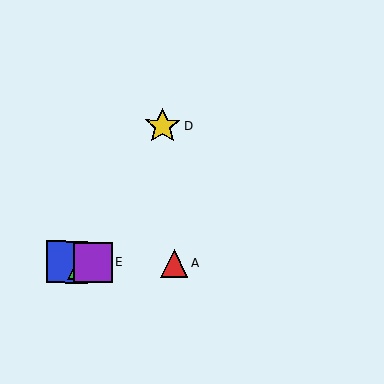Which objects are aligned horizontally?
Objects A, B, C, E are aligned horizontally.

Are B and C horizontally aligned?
Yes, both are at y≈262.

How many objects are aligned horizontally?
4 objects (A, B, C, E) are aligned horizontally.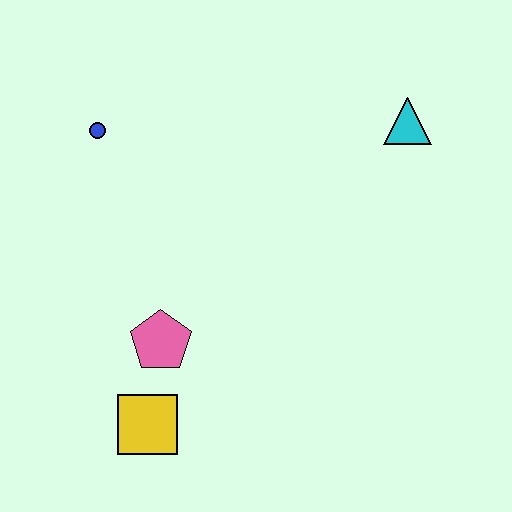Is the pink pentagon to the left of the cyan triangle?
Yes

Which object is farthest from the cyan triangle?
The yellow square is farthest from the cyan triangle.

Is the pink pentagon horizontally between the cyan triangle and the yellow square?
Yes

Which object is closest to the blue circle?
The pink pentagon is closest to the blue circle.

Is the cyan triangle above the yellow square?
Yes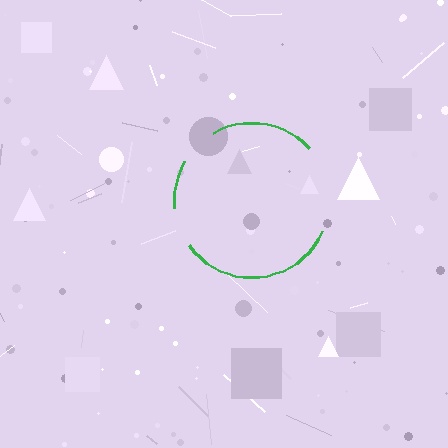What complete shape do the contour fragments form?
The contour fragments form a circle.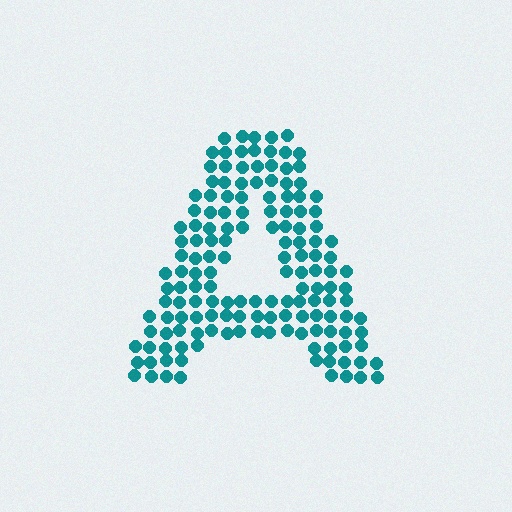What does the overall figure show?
The overall figure shows the letter A.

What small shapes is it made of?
It is made of small circles.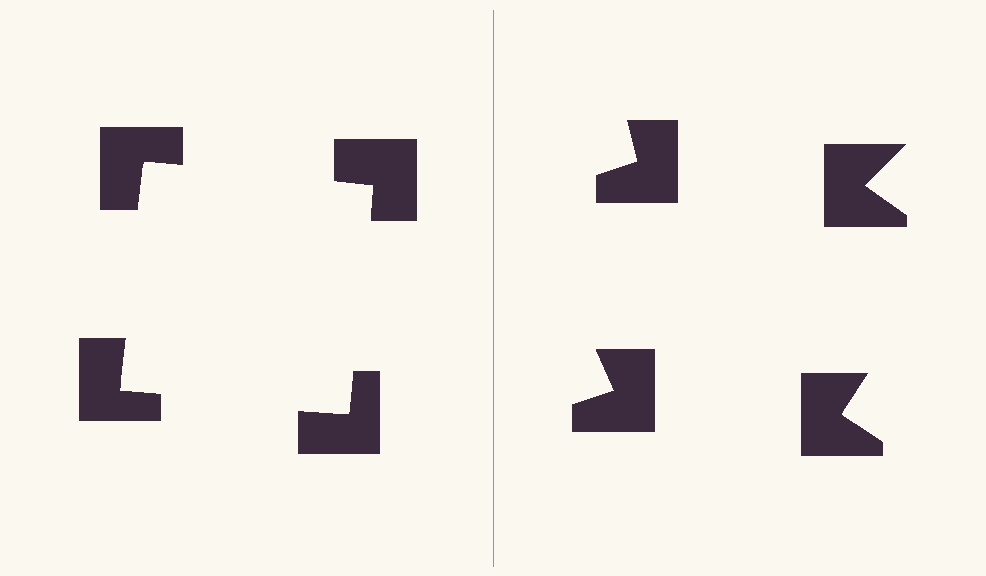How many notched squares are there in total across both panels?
8 — 4 on each side.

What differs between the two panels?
The notched squares are positioned identically on both sides; only the wedge orientations differ. On the left they align to a square; on the right they are misaligned.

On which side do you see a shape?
An illusory square appears on the left side. On the right side the wedge cuts are rotated, so no coherent shape forms.